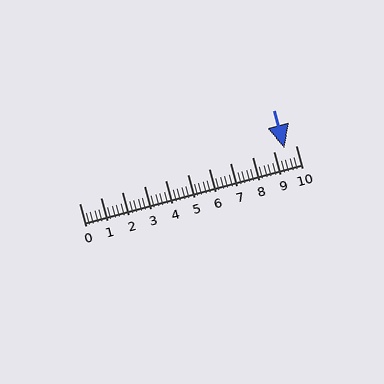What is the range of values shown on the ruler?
The ruler shows values from 0 to 10.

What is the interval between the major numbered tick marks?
The major tick marks are spaced 1 units apart.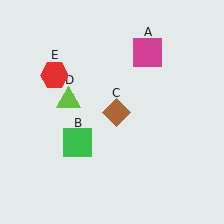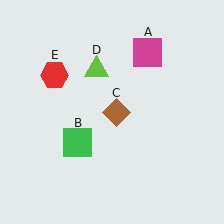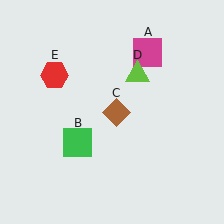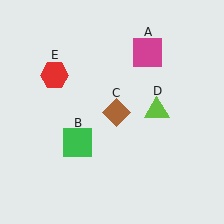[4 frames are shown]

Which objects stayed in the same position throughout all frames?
Magenta square (object A) and green square (object B) and brown diamond (object C) and red hexagon (object E) remained stationary.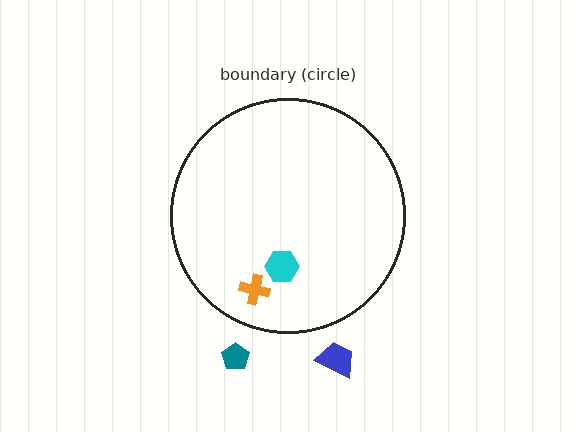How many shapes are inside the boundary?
2 inside, 2 outside.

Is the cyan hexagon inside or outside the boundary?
Inside.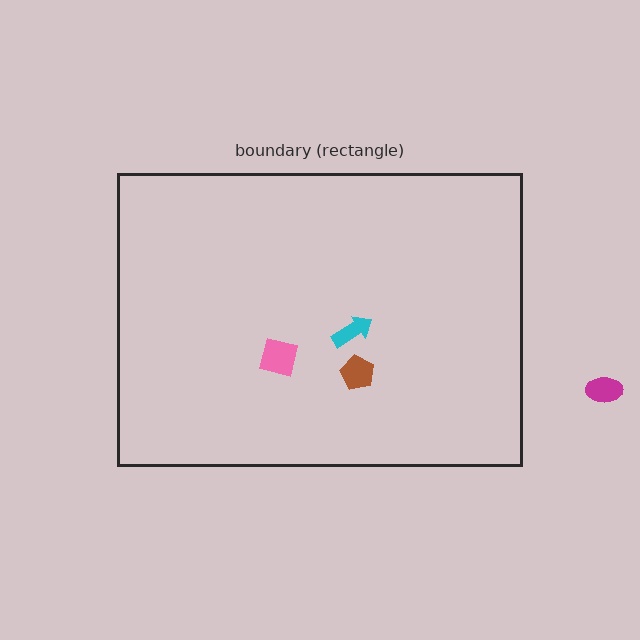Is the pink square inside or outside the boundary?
Inside.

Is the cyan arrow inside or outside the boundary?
Inside.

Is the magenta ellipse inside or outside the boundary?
Outside.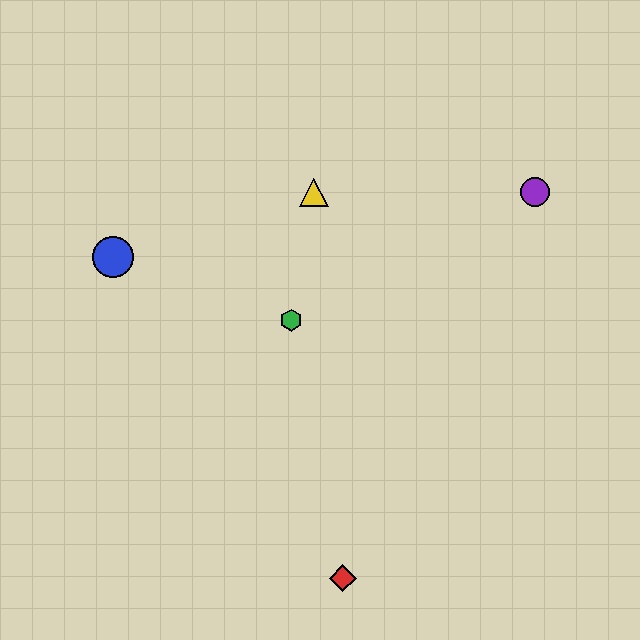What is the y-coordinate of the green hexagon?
The green hexagon is at y≈320.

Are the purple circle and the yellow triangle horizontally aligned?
Yes, both are at y≈192.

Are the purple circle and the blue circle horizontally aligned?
No, the purple circle is at y≈192 and the blue circle is at y≈257.